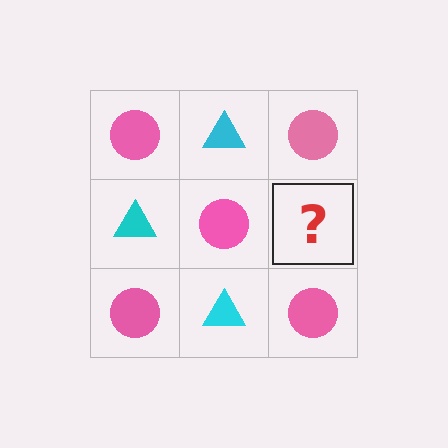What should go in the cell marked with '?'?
The missing cell should contain a cyan triangle.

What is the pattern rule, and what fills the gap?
The rule is that it alternates pink circle and cyan triangle in a checkerboard pattern. The gap should be filled with a cyan triangle.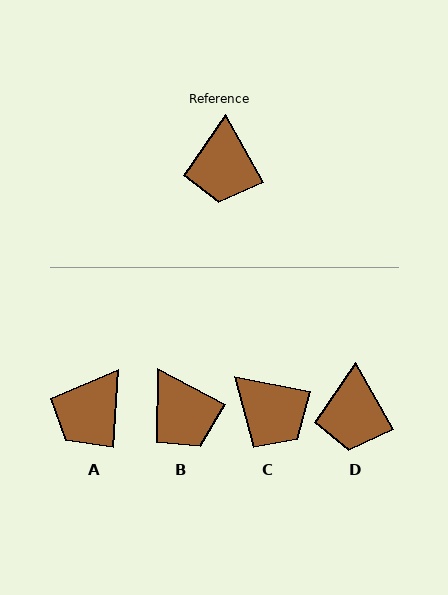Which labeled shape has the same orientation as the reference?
D.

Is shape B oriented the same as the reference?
No, it is off by about 34 degrees.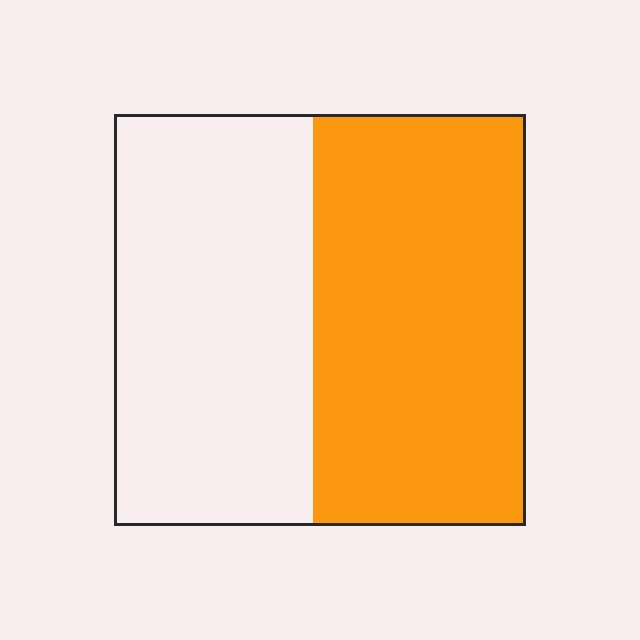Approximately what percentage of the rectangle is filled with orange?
Approximately 50%.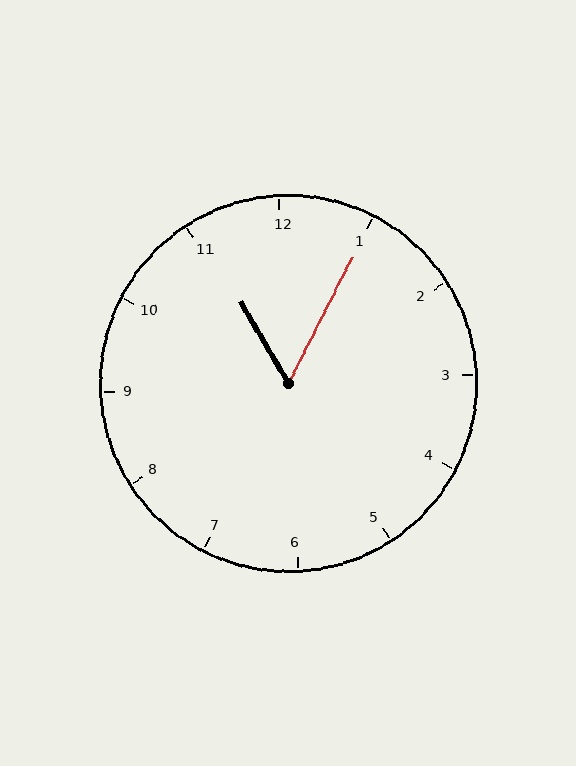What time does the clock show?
11:05.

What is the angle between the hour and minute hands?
Approximately 58 degrees.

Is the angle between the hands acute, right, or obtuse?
It is acute.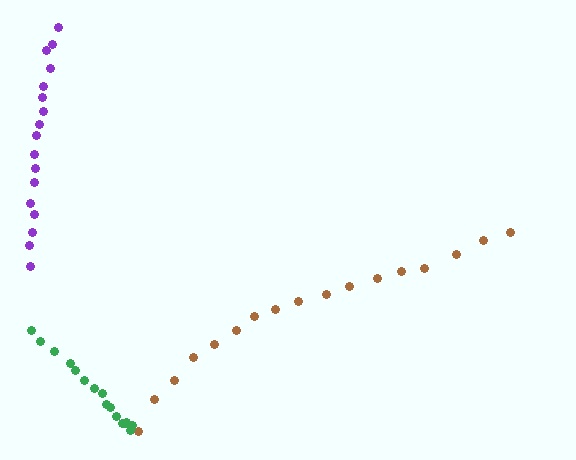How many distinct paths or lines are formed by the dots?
There are 3 distinct paths.